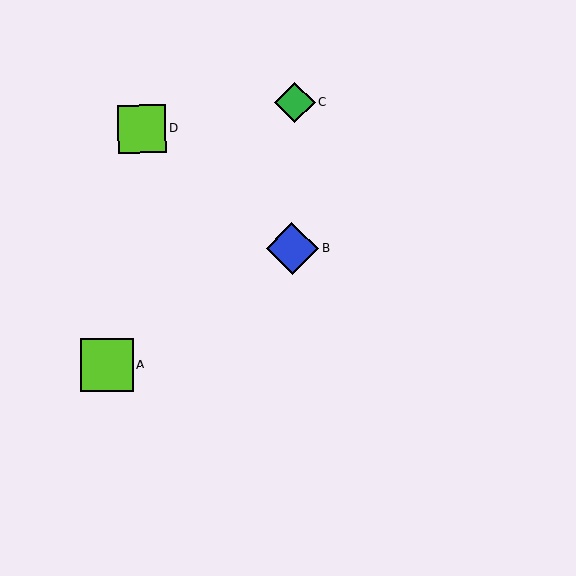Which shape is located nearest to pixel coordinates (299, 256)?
The blue diamond (labeled B) at (292, 248) is nearest to that location.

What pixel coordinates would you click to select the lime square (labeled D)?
Click at (142, 129) to select the lime square D.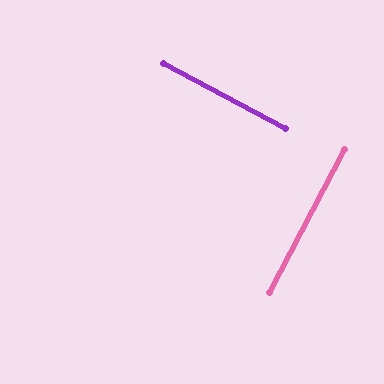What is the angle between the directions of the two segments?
Approximately 90 degrees.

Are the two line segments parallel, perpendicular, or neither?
Perpendicular — they meet at approximately 90°.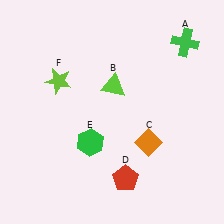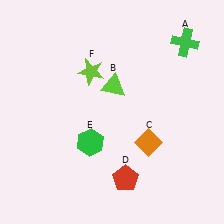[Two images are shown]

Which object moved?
The lime star (F) moved right.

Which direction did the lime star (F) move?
The lime star (F) moved right.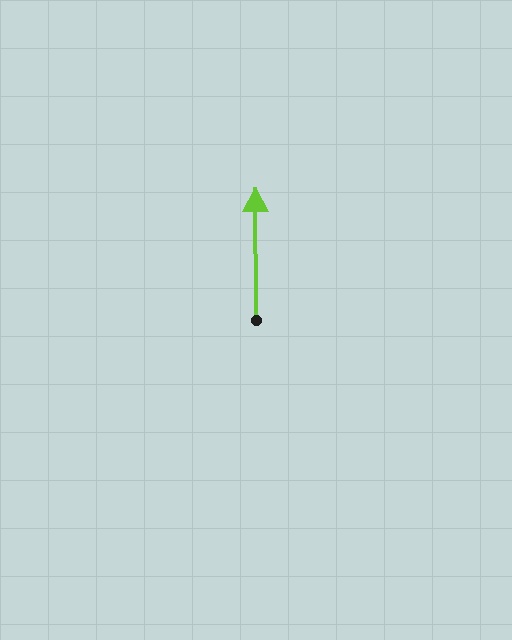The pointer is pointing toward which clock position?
Roughly 12 o'clock.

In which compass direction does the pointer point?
North.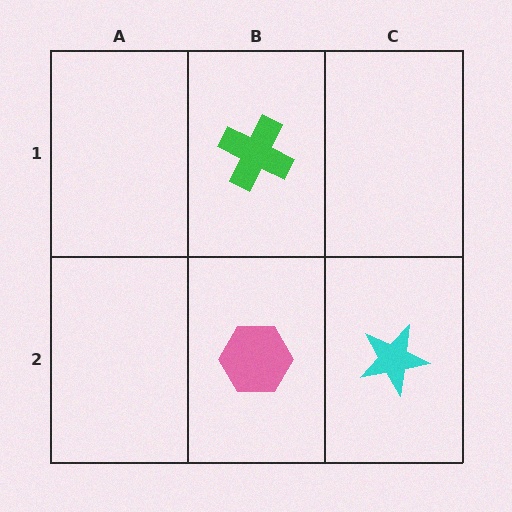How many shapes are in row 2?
2 shapes.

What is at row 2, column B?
A pink hexagon.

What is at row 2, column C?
A cyan star.